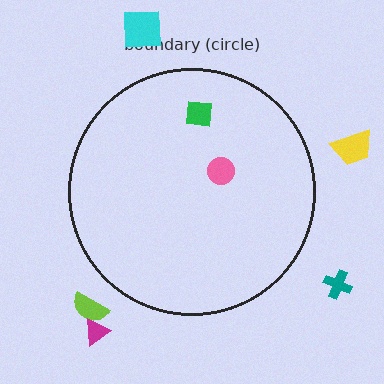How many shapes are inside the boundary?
2 inside, 5 outside.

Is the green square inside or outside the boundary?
Inside.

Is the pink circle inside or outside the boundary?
Inside.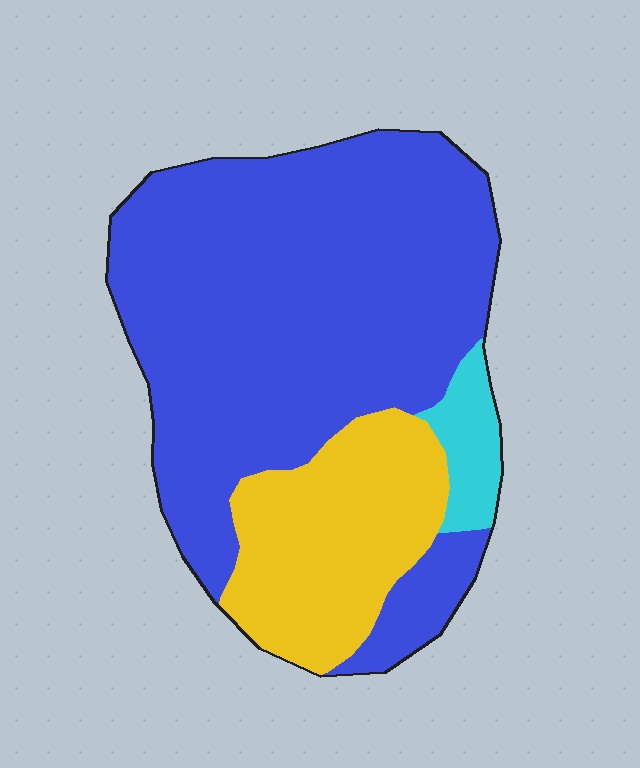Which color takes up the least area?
Cyan, at roughly 5%.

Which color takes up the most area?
Blue, at roughly 70%.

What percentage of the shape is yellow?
Yellow takes up about one quarter (1/4) of the shape.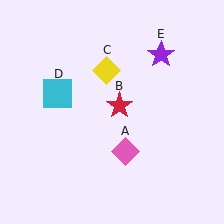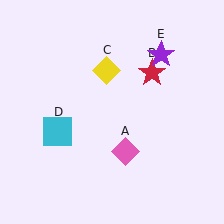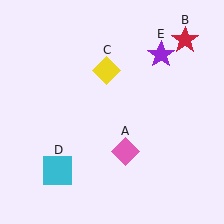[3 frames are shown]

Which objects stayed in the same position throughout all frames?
Pink diamond (object A) and yellow diamond (object C) and purple star (object E) remained stationary.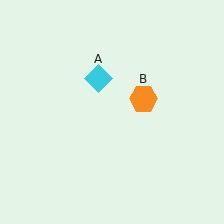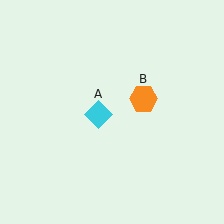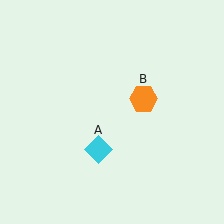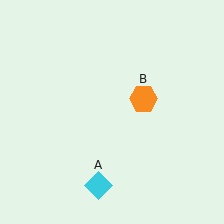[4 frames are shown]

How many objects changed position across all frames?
1 object changed position: cyan diamond (object A).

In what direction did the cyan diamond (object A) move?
The cyan diamond (object A) moved down.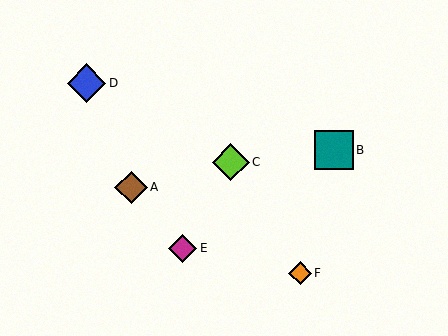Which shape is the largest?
The teal square (labeled B) is the largest.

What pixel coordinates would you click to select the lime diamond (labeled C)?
Click at (231, 162) to select the lime diamond C.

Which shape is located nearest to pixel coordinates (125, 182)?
The brown diamond (labeled A) at (131, 187) is nearest to that location.